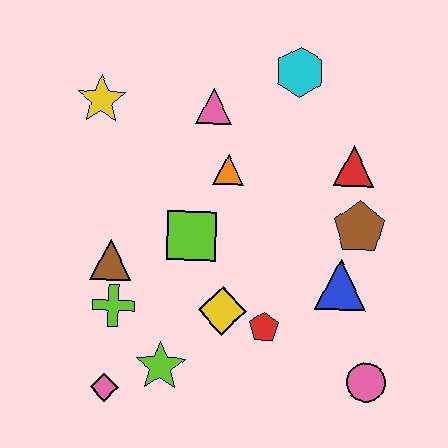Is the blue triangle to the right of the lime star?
Yes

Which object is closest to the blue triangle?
The brown pentagon is closest to the blue triangle.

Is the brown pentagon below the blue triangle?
No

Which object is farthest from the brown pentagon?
The pink diamond is farthest from the brown pentagon.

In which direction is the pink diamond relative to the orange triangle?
The pink diamond is below the orange triangle.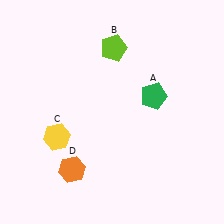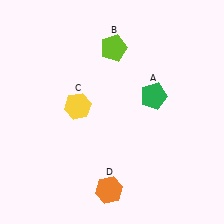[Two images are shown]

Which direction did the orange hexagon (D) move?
The orange hexagon (D) moved right.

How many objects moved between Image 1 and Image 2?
2 objects moved between the two images.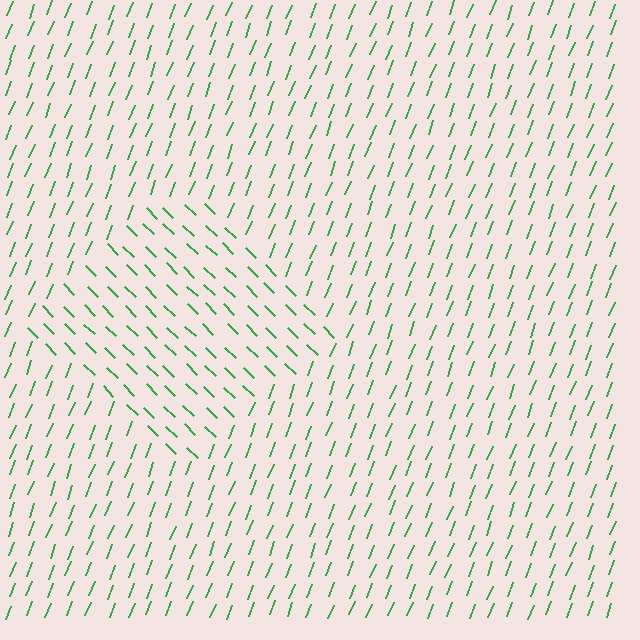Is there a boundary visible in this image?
Yes, there is a texture boundary formed by a change in line orientation.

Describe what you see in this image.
The image is filled with small green line segments. A diamond region in the image has lines oriented differently from the surrounding lines, creating a visible texture boundary.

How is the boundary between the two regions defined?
The boundary is defined purely by a change in line orientation (approximately 66 degrees difference). All lines are the same color and thickness.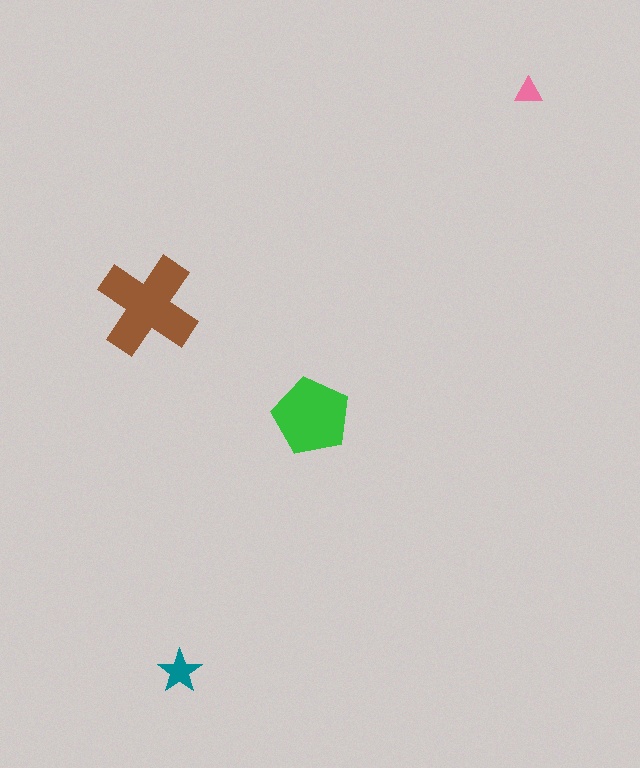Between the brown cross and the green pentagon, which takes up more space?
The brown cross.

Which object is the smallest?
The pink triangle.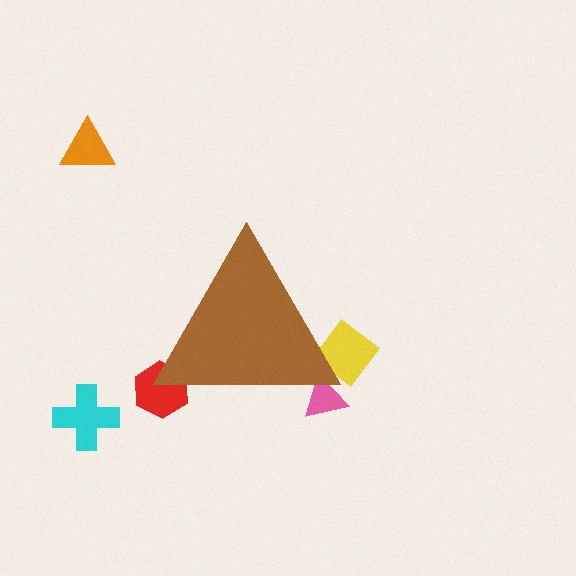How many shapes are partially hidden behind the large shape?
3 shapes are partially hidden.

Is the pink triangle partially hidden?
Yes, the pink triangle is partially hidden behind the brown triangle.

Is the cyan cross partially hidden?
No, the cyan cross is fully visible.